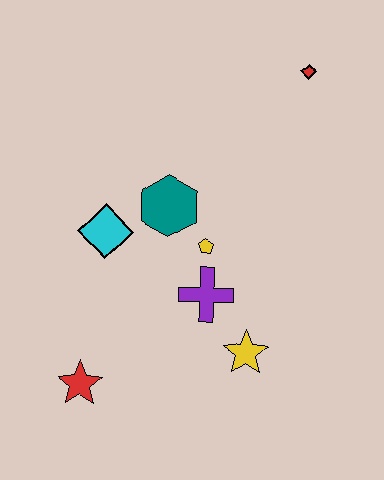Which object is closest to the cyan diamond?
The teal hexagon is closest to the cyan diamond.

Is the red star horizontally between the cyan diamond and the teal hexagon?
No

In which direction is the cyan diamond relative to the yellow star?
The cyan diamond is to the left of the yellow star.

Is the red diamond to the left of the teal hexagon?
No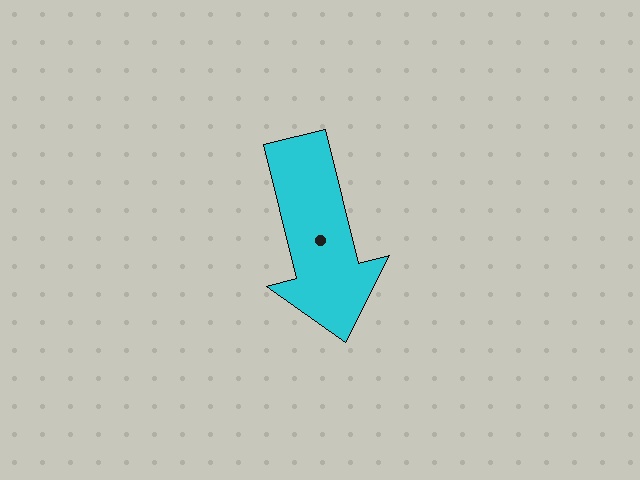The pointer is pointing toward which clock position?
Roughly 6 o'clock.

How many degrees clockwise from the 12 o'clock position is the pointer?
Approximately 166 degrees.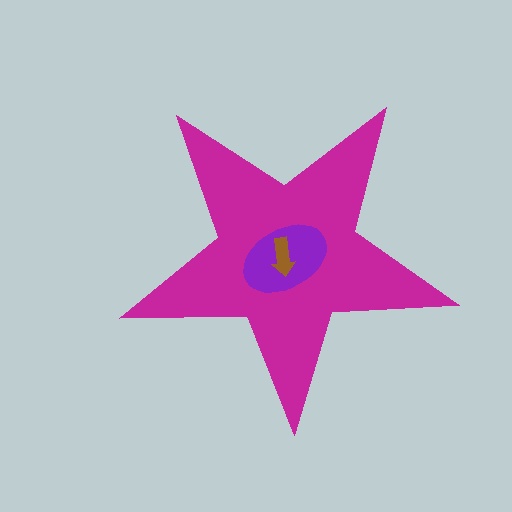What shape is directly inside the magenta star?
The purple ellipse.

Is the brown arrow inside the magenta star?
Yes.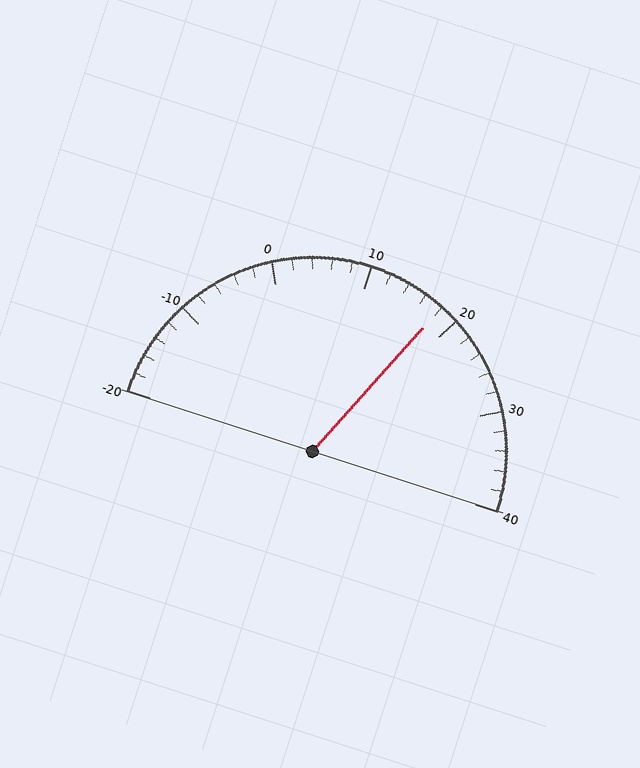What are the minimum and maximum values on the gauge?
The gauge ranges from -20 to 40.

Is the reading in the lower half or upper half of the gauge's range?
The reading is in the upper half of the range (-20 to 40).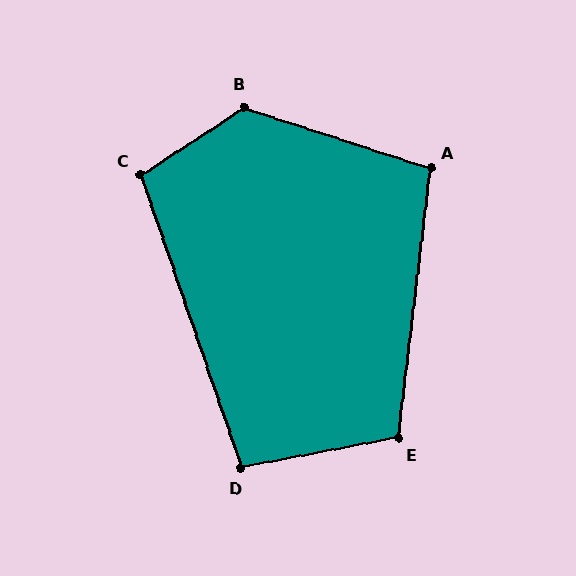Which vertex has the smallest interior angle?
D, at approximately 98 degrees.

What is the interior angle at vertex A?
Approximately 101 degrees (obtuse).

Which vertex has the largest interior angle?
B, at approximately 129 degrees.